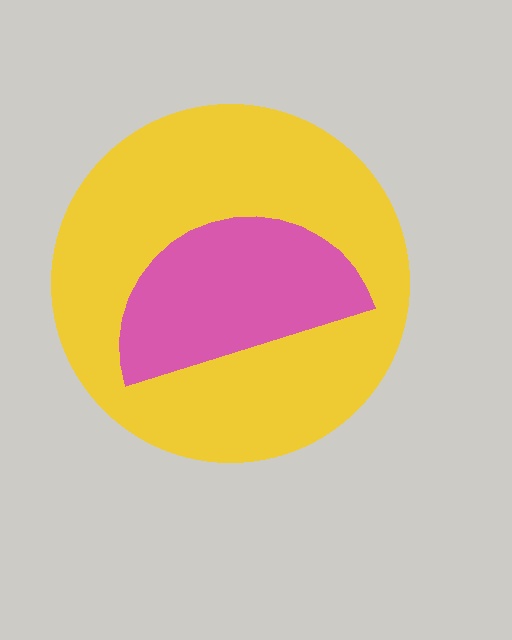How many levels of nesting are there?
2.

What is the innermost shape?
The pink semicircle.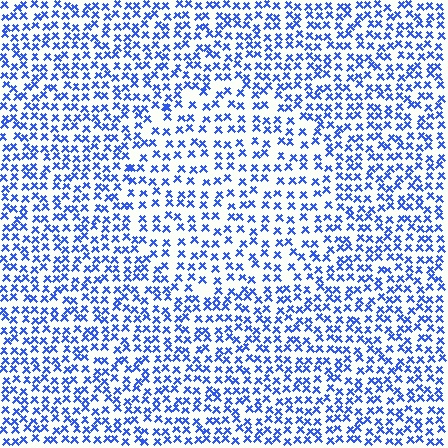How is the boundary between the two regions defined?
The boundary is defined by a change in element density (approximately 1.5x ratio). All elements are the same color, size, and shape.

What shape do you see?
I see a circle.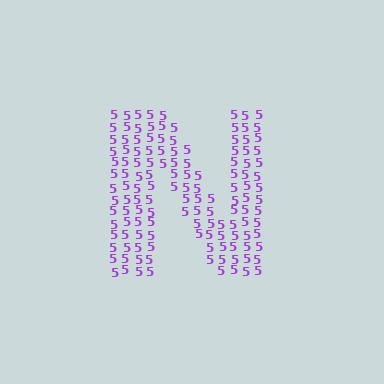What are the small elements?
The small elements are digit 5's.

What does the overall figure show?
The overall figure shows the letter N.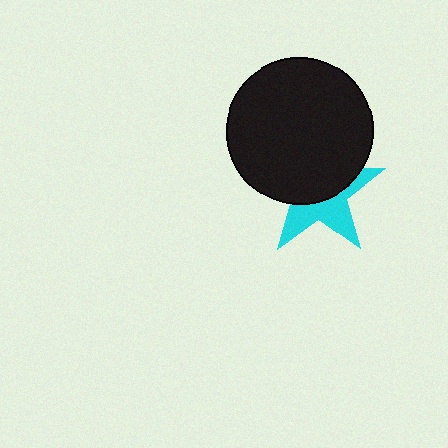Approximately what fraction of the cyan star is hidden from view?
Roughly 57% of the cyan star is hidden behind the black circle.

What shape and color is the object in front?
The object in front is a black circle.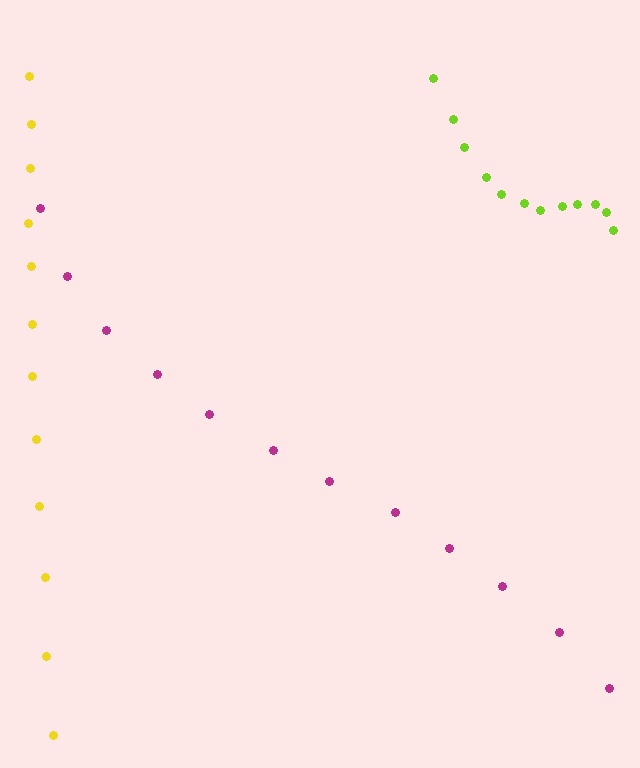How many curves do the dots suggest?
There are 3 distinct paths.